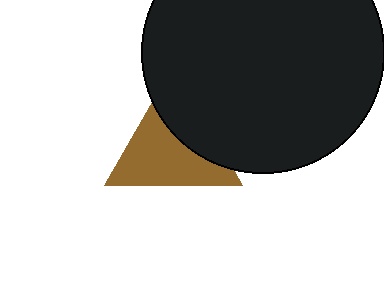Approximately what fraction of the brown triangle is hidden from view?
Roughly 38% of the brown triangle is hidden behind the black circle.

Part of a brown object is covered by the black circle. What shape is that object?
It is a triangle.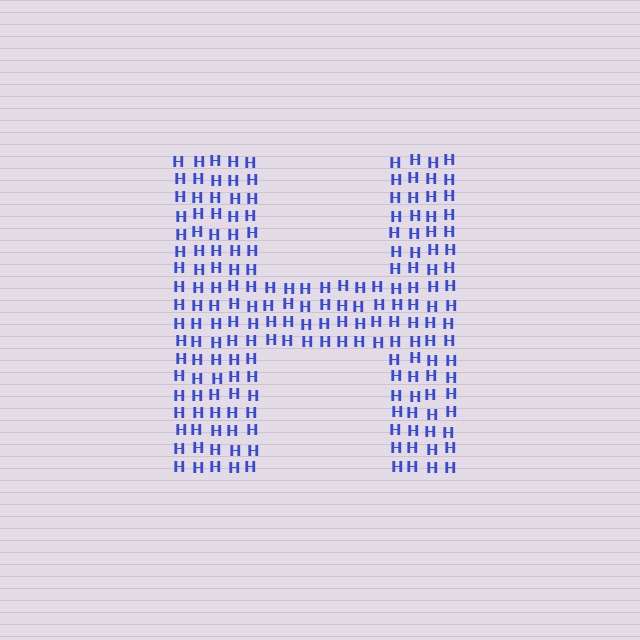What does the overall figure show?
The overall figure shows the letter H.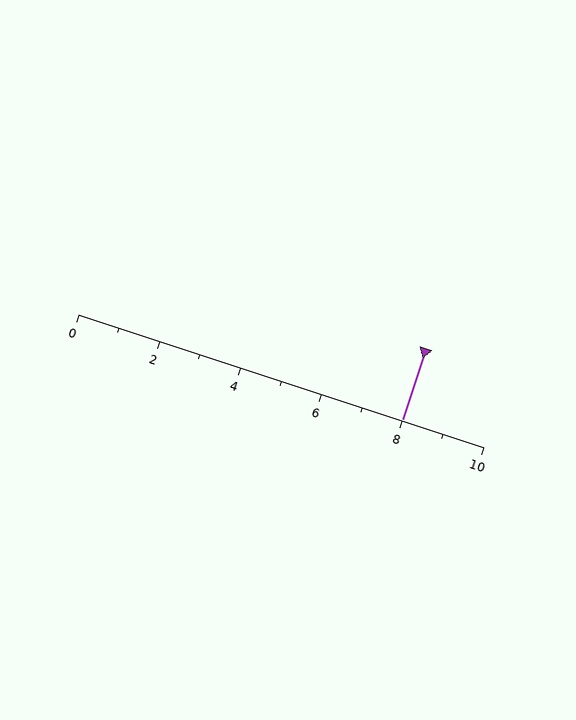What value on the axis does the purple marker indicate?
The marker indicates approximately 8.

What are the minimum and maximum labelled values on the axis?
The axis runs from 0 to 10.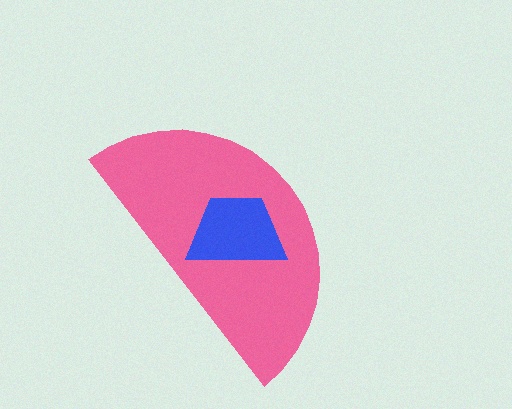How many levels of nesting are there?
2.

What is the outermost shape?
The pink semicircle.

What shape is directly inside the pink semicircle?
The blue trapezoid.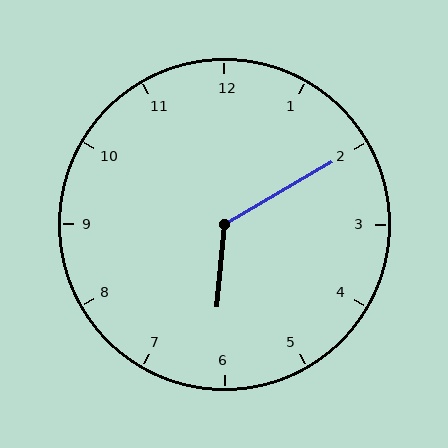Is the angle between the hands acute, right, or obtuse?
It is obtuse.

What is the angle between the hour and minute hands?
Approximately 125 degrees.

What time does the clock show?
6:10.